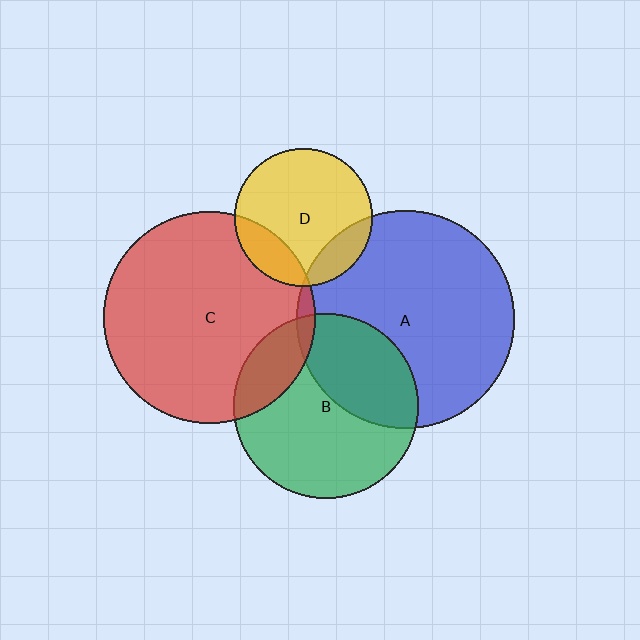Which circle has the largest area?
Circle A (blue).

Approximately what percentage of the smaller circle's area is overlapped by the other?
Approximately 20%.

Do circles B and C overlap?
Yes.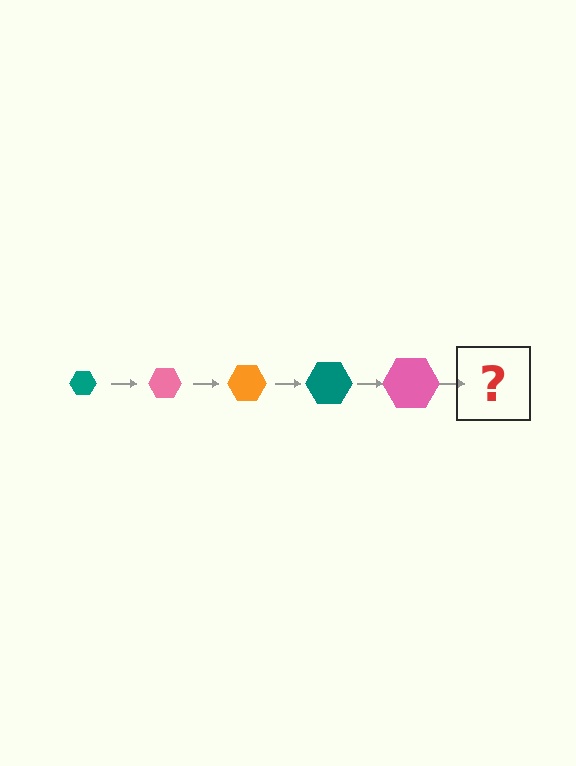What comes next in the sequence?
The next element should be an orange hexagon, larger than the previous one.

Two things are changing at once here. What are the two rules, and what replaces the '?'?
The two rules are that the hexagon grows larger each step and the color cycles through teal, pink, and orange. The '?' should be an orange hexagon, larger than the previous one.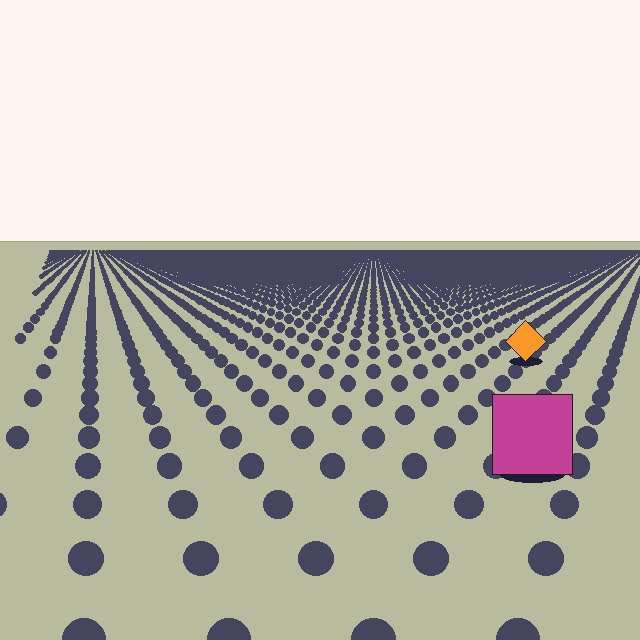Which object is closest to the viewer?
The magenta square is closest. The texture marks near it are larger and more spread out.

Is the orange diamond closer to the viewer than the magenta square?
No. The magenta square is closer — you can tell from the texture gradient: the ground texture is coarser near it.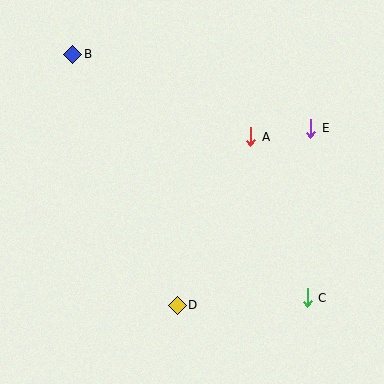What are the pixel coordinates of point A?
Point A is at (251, 137).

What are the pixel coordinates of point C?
Point C is at (307, 298).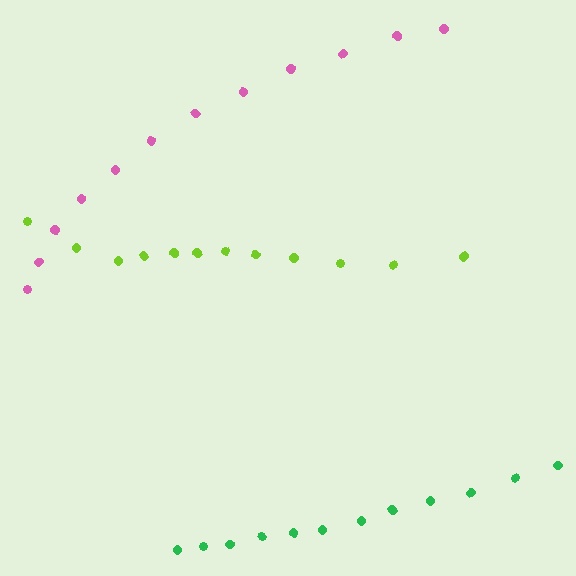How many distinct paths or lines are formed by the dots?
There are 3 distinct paths.